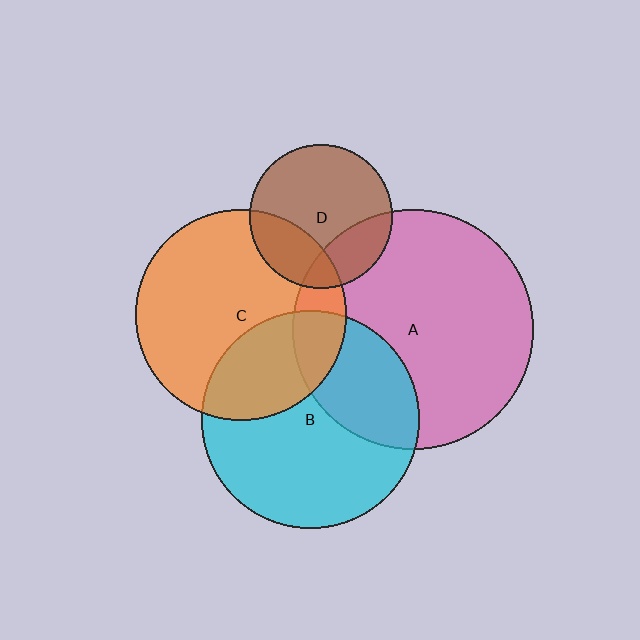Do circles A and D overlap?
Yes.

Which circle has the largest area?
Circle A (pink).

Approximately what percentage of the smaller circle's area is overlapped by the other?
Approximately 25%.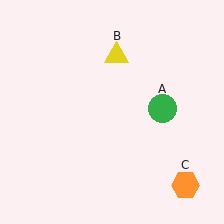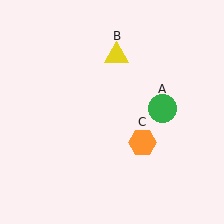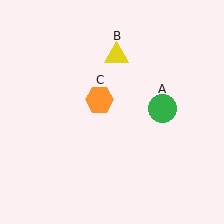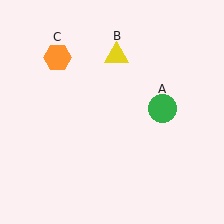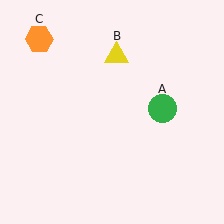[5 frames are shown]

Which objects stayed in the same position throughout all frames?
Green circle (object A) and yellow triangle (object B) remained stationary.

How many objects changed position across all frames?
1 object changed position: orange hexagon (object C).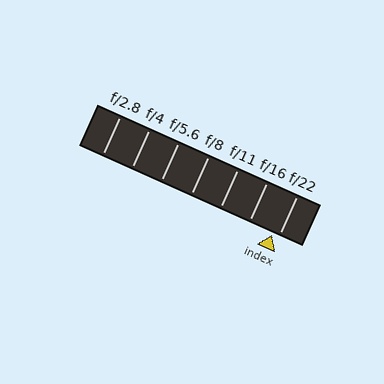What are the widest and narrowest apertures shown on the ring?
The widest aperture shown is f/2.8 and the narrowest is f/22.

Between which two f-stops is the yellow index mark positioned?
The index mark is between f/16 and f/22.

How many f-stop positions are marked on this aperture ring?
There are 7 f-stop positions marked.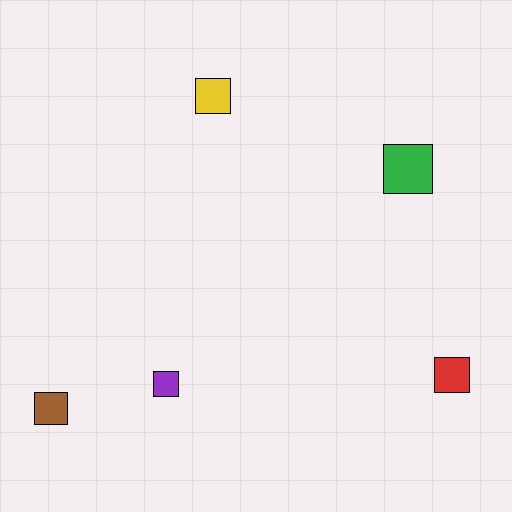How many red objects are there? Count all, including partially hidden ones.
There is 1 red object.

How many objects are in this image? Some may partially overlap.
There are 5 objects.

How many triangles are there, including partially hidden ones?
There are no triangles.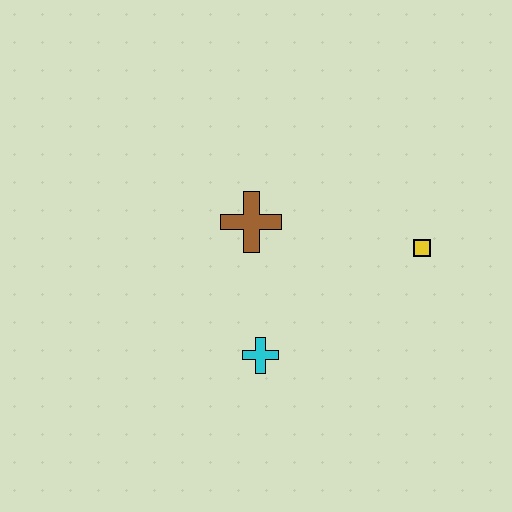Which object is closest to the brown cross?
The cyan cross is closest to the brown cross.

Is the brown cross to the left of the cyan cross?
Yes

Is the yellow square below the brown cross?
Yes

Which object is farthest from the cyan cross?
The yellow square is farthest from the cyan cross.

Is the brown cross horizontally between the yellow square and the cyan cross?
No